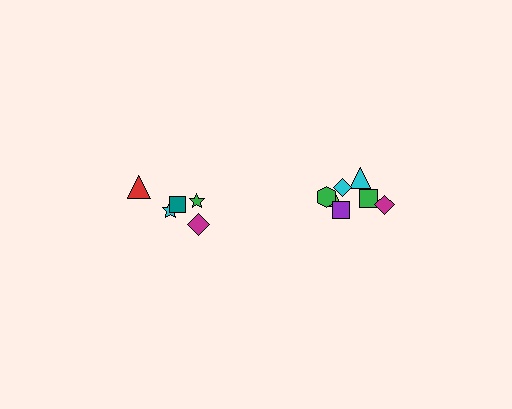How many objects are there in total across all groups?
There are 12 objects.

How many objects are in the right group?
There are 7 objects.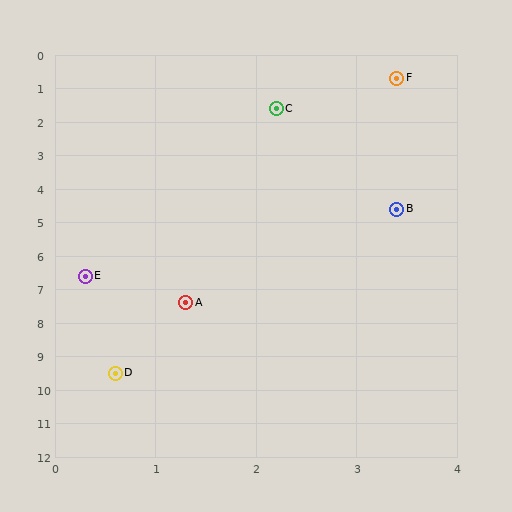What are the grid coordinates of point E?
Point E is at approximately (0.3, 6.6).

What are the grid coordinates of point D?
Point D is at approximately (0.6, 9.5).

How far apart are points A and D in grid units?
Points A and D are about 2.2 grid units apart.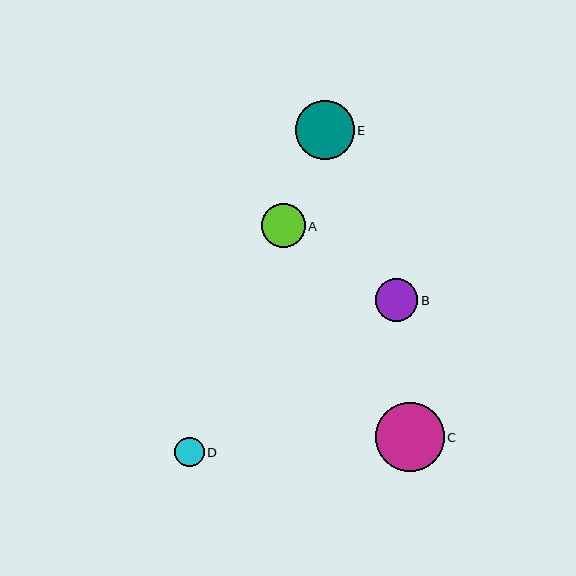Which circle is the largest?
Circle C is the largest with a size of approximately 69 pixels.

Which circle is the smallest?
Circle D is the smallest with a size of approximately 30 pixels.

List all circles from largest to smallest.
From largest to smallest: C, E, A, B, D.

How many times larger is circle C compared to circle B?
Circle C is approximately 1.6 times the size of circle B.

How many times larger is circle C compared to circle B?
Circle C is approximately 1.6 times the size of circle B.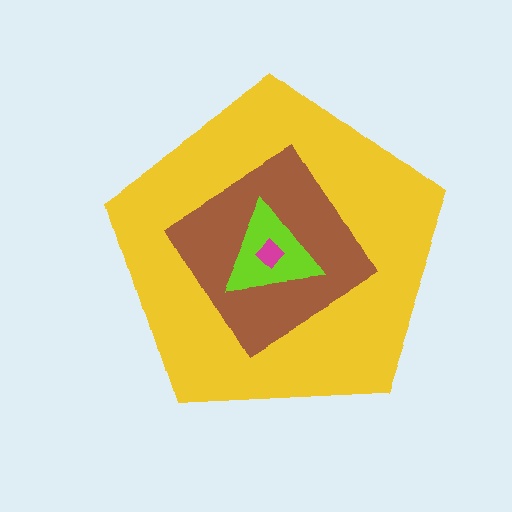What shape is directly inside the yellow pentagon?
The brown diamond.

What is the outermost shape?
The yellow pentagon.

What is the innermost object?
The magenta diamond.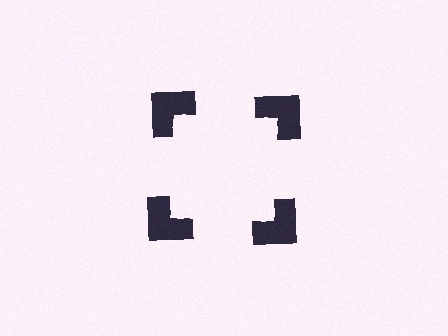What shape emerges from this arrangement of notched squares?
An illusory square — its edges are inferred from the aligned wedge cuts in the notched squares, not physically drawn.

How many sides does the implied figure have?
4 sides.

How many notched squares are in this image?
There are 4 — one at each vertex of the illusory square.